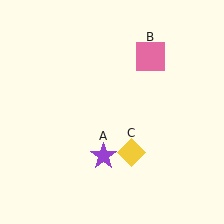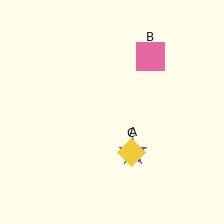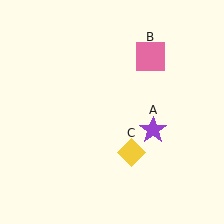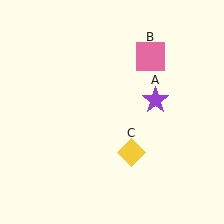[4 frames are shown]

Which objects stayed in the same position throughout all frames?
Pink square (object B) and yellow diamond (object C) remained stationary.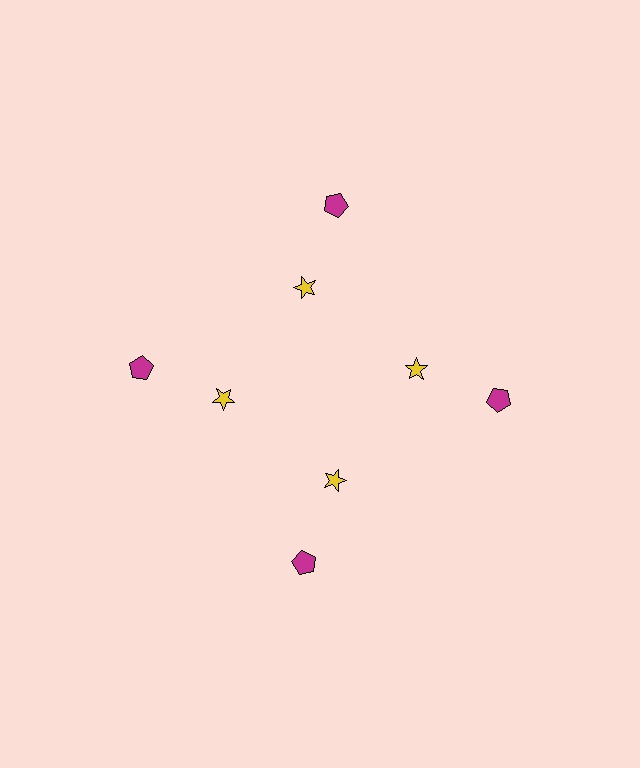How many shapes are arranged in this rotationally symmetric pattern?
There are 8 shapes, arranged in 4 groups of 2.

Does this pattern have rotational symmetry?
Yes, this pattern has 4-fold rotational symmetry. It looks the same after rotating 90 degrees around the center.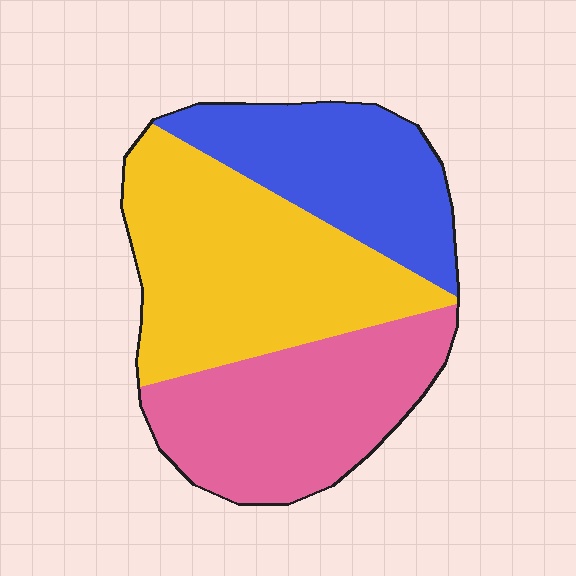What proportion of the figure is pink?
Pink takes up between a quarter and a half of the figure.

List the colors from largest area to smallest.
From largest to smallest: yellow, pink, blue.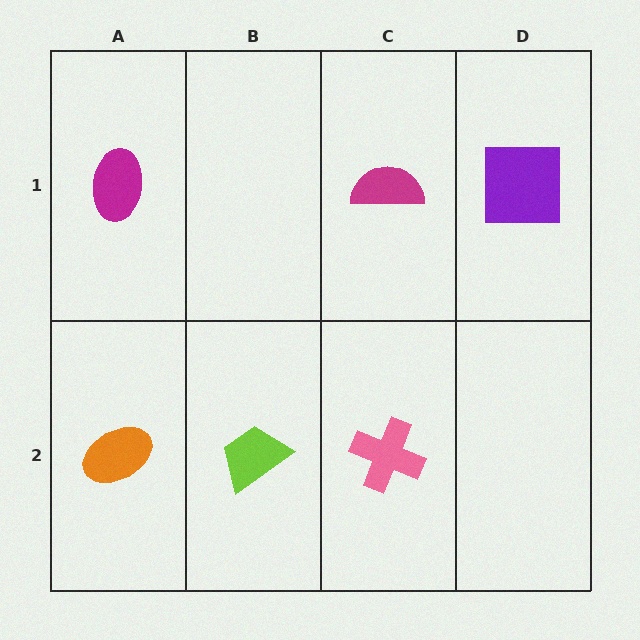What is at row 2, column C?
A pink cross.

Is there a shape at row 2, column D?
No, that cell is empty.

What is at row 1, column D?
A purple square.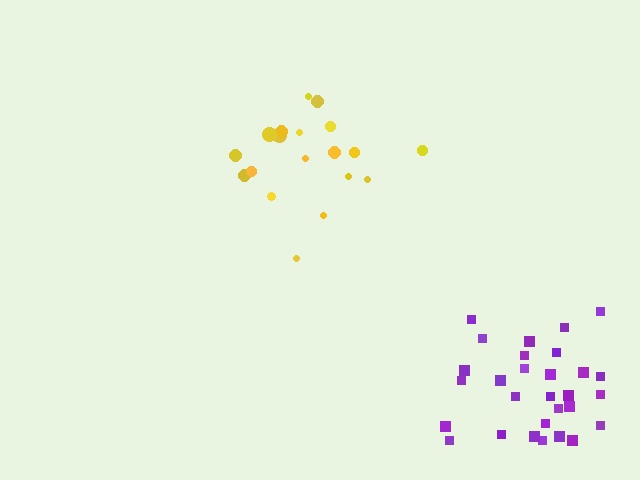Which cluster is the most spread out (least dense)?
Purple.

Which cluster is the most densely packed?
Yellow.